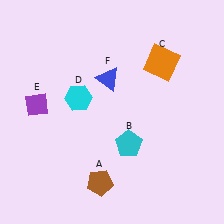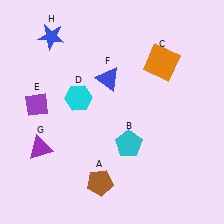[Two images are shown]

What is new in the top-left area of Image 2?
A blue star (H) was added in the top-left area of Image 2.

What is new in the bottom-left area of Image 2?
A purple triangle (G) was added in the bottom-left area of Image 2.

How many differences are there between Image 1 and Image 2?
There are 2 differences between the two images.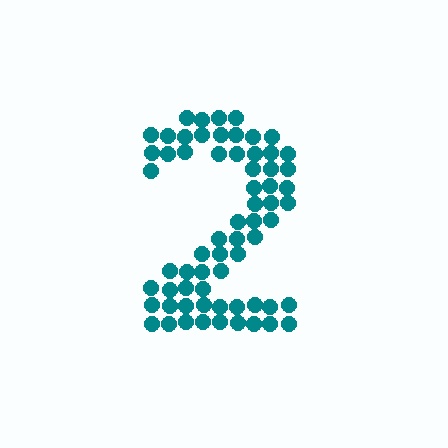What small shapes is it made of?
It is made of small circles.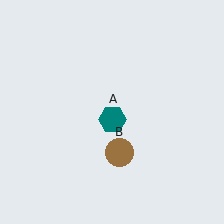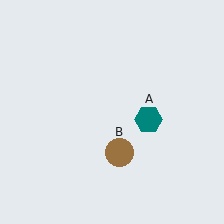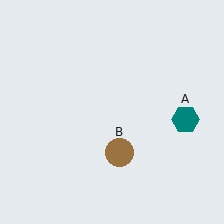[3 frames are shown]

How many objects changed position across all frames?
1 object changed position: teal hexagon (object A).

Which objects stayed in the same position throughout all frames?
Brown circle (object B) remained stationary.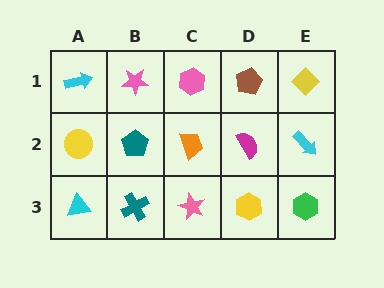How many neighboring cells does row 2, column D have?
4.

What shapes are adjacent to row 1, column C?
An orange trapezoid (row 2, column C), a pink star (row 1, column B), a brown pentagon (row 1, column D).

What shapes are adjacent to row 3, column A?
A yellow circle (row 2, column A), a teal cross (row 3, column B).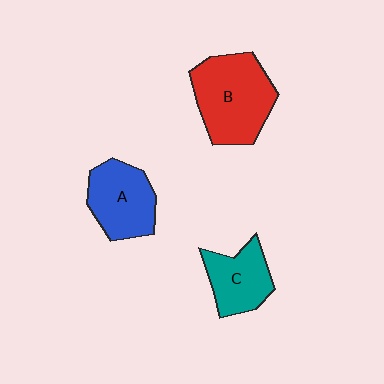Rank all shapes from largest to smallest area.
From largest to smallest: B (red), A (blue), C (teal).